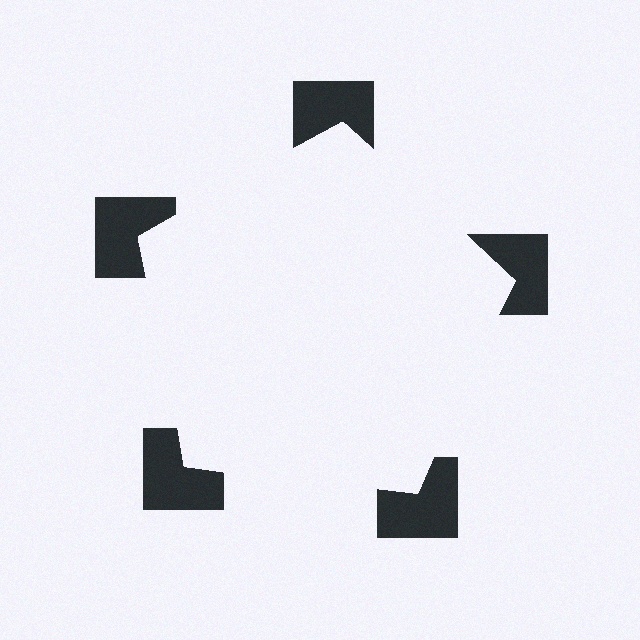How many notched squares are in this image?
There are 5 — one at each vertex of the illusory pentagon.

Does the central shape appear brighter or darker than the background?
It typically appears slightly brighter than the background, even though no actual brightness change is drawn.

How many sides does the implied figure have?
5 sides.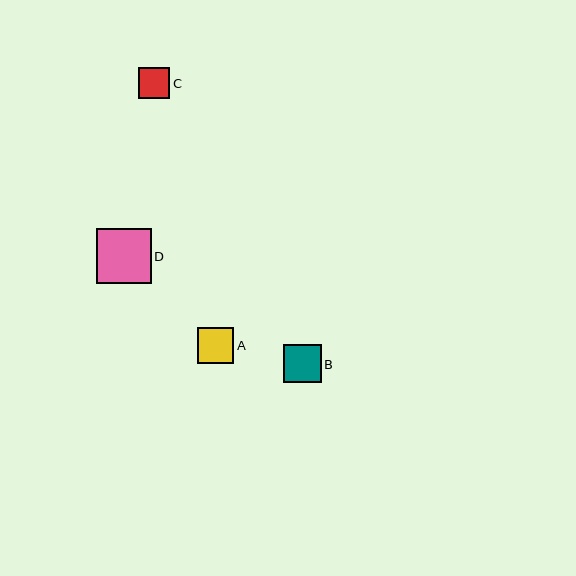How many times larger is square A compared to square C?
Square A is approximately 1.2 times the size of square C.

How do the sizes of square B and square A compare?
Square B and square A are approximately the same size.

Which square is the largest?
Square D is the largest with a size of approximately 55 pixels.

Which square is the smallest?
Square C is the smallest with a size of approximately 31 pixels.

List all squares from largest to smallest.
From largest to smallest: D, B, A, C.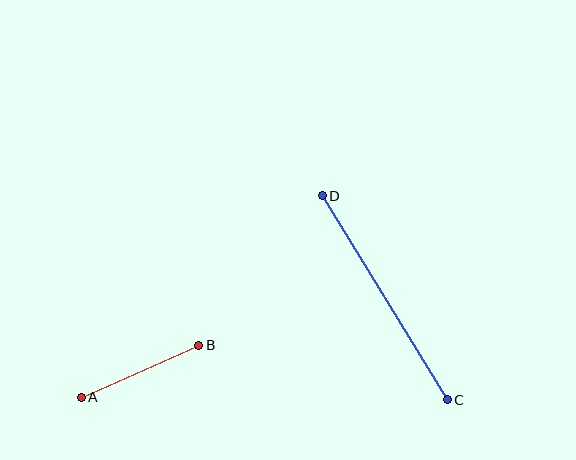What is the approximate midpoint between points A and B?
The midpoint is at approximately (140, 371) pixels.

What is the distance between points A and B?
The distance is approximately 129 pixels.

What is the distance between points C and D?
The distance is approximately 239 pixels.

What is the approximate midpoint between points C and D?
The midpoint is at approximately (385, 298) pixels.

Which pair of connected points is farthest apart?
Points C and D are farthest apart.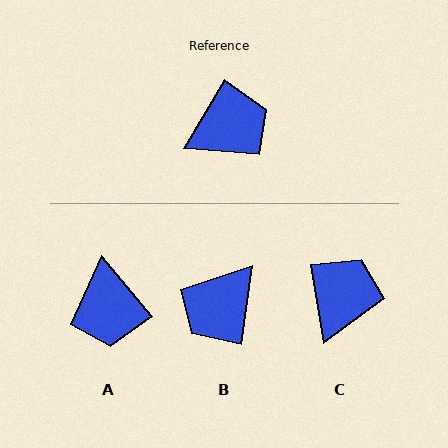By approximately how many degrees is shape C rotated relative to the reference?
Approximately 40 degrees counter-clockwise.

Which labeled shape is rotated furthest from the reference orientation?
B, about 157 degrees away.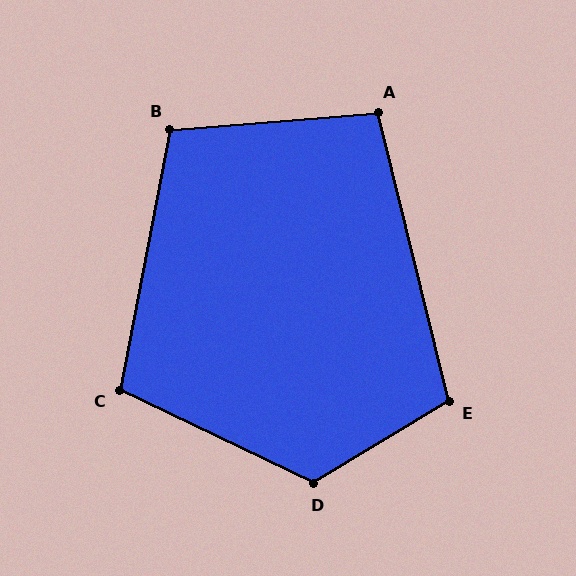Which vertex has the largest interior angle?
D, at approximately 123 degrees.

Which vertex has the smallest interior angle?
A, at approximately 99 degrees.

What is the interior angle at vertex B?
Approximately 106 degrees (obtuse).